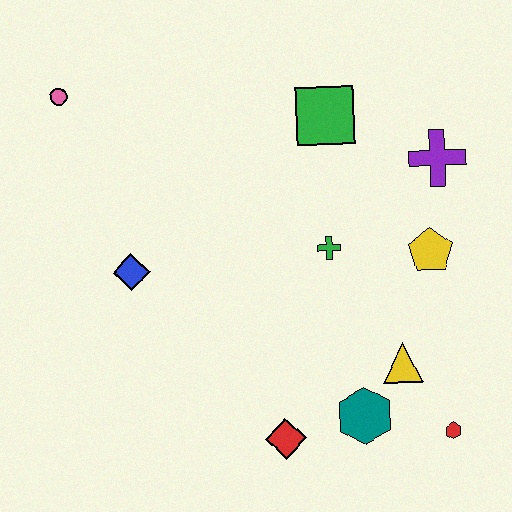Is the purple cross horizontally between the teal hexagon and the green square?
No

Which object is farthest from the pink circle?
The red hexagon is farthest from the pink circle.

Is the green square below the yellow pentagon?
No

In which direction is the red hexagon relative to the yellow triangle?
The red hexagon is below the yellow triangle.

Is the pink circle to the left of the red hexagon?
Yes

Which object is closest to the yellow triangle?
The teal hexagon is closest to the yellow triangle.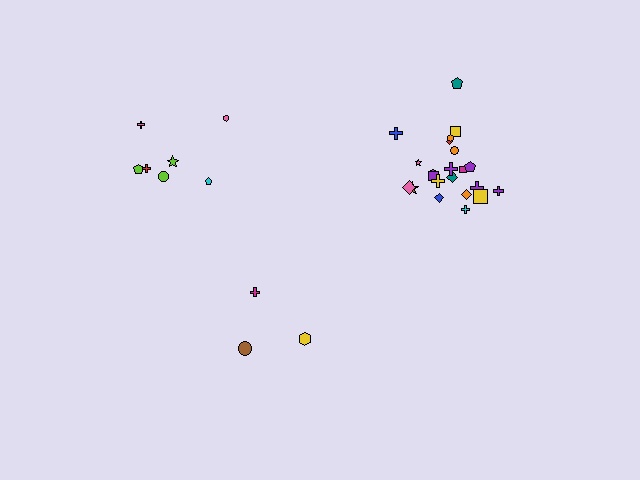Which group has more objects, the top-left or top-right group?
The top-right group.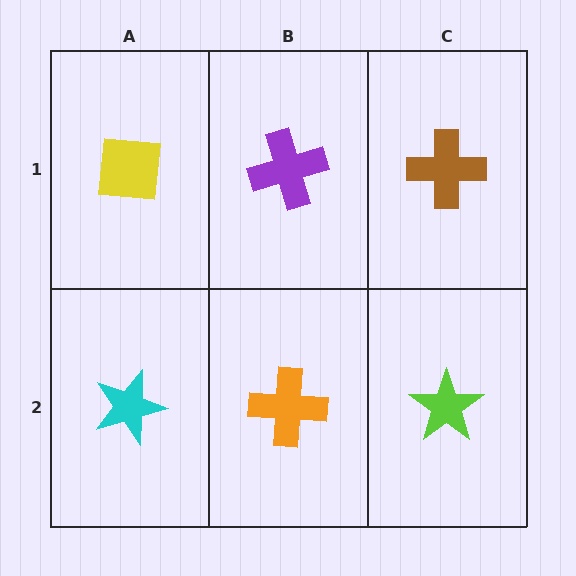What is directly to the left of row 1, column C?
A purple cross.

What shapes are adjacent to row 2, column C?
A brown cross (row 1, column C), an orange cross (row 2, column B).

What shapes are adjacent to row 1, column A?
A cyan star (row 2, column A), a purple cross (row 1, column B).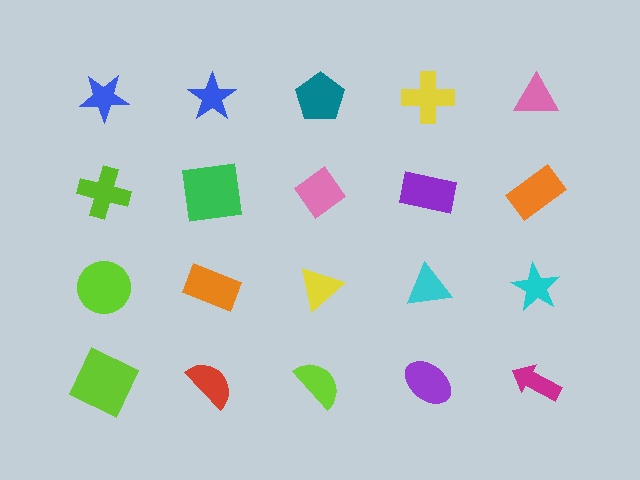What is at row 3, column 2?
An orange rectangle.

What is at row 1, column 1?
A blue star.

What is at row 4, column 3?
A lime semicircle.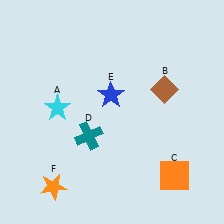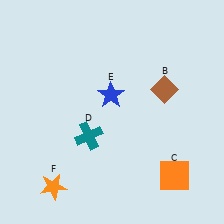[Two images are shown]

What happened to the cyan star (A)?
The cyan star (A) was removed in Image 2. It was in the top-left area of Image 1.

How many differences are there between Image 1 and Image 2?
There is 1 difference between the two images.